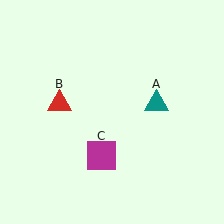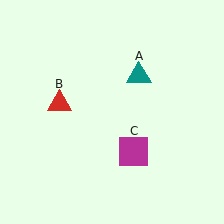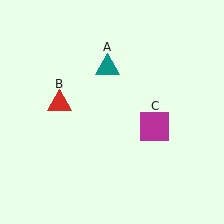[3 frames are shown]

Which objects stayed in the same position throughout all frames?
Red triangle (object B) remained stationary.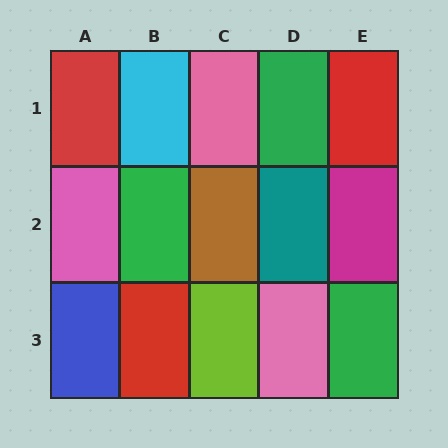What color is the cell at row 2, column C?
Brown.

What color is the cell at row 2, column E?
Magenta.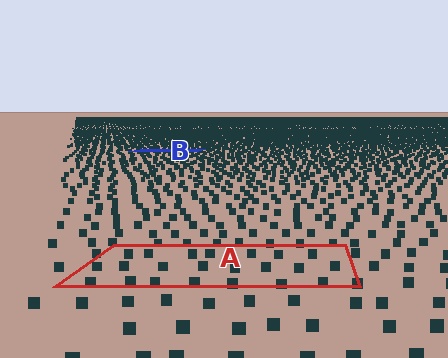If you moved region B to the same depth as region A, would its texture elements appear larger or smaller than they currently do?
They would appear larger. At a closer depth, the same texture elements are projected at a bigger on-screen size.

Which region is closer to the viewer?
Region A is closer. The texture elements there are larger and more spread out.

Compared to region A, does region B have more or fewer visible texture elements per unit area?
Region B has more texture elements per unit area — they are packed more densely because it is farther away.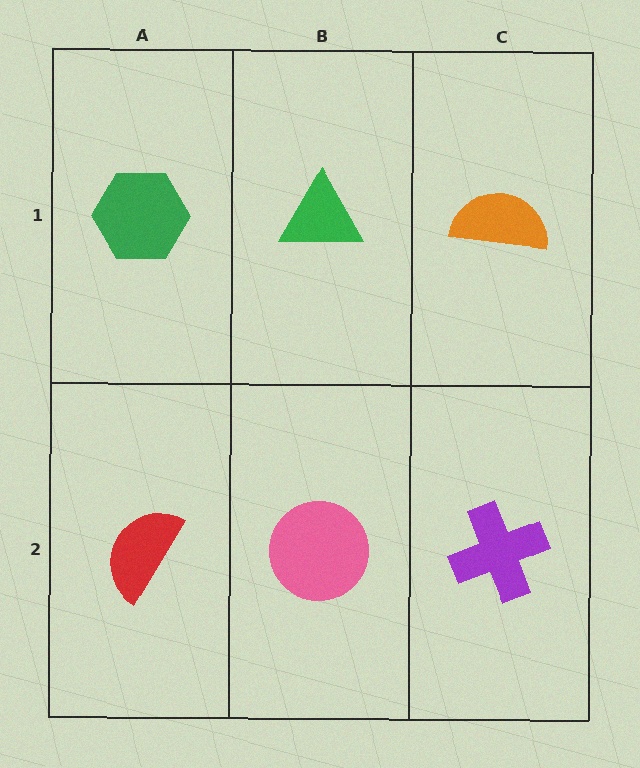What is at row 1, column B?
A green triangle.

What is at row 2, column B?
A pink circle.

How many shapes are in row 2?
3 shapes.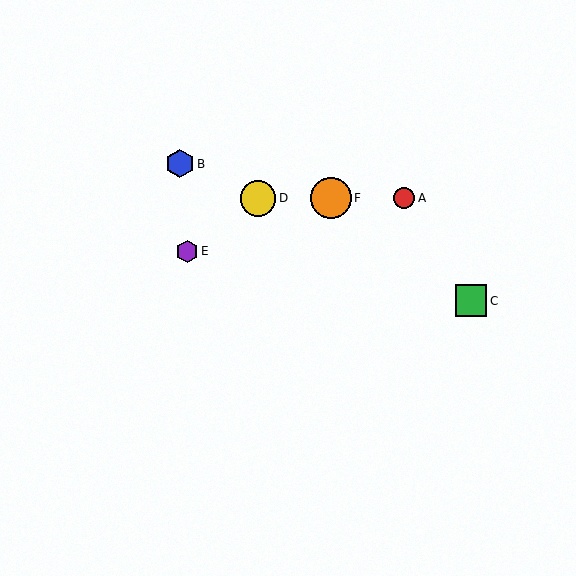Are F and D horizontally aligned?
Yes, both are at y≈198.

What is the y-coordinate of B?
Object B is at y≈164.